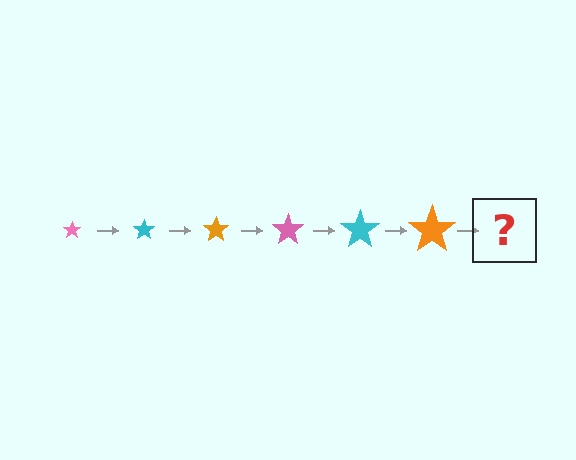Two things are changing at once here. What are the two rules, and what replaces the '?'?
The two rules are that the star grows larger each step and the color cycles through pink, cyan, and orange. The '?' should be a pink star, larger than the previous one.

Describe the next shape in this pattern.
It should be a pink star, larger than the previous one.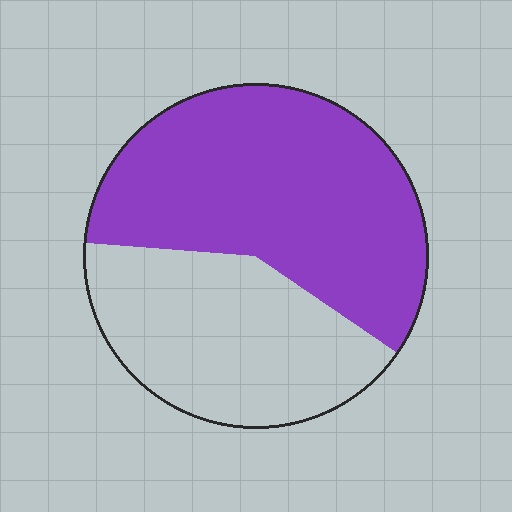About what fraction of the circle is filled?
About three fifths (3/5).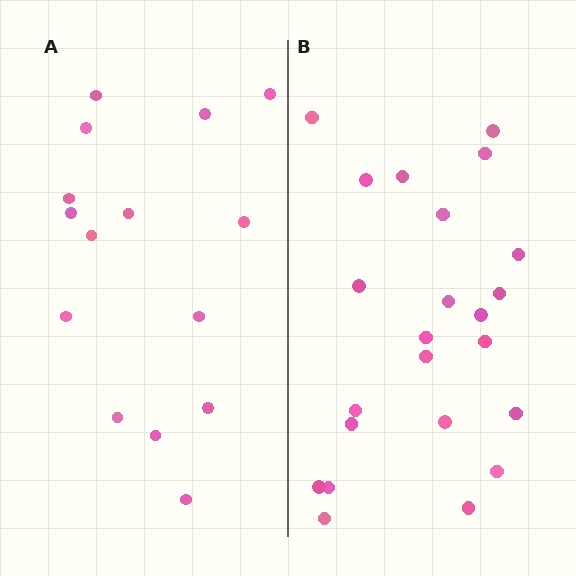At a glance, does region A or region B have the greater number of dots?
Region B (the right region) has more dots.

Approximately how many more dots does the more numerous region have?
Region B has roughly 8 or so more dots than region A.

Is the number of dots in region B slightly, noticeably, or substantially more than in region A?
Region B has substantially more. The ratio is roughly 1.5 to 1.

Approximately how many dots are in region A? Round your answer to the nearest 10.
About 20 dots. (The exact count is 15, which rounds to 20.)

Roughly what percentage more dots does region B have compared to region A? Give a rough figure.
About 55% more.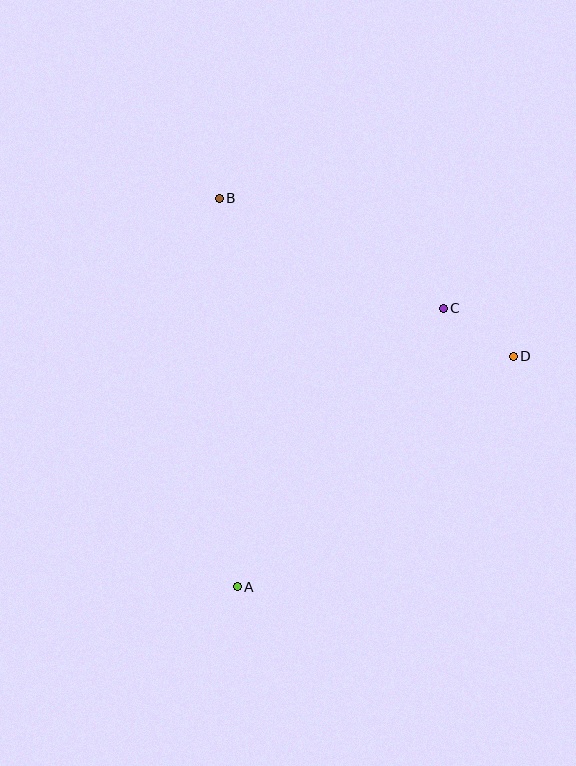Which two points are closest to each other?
Points C and D are closest to each other.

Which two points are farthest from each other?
Points A and B are farthest from each other.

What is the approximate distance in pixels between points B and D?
The distance between B and D is approximately 334 pixels.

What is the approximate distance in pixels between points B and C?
The distance between B and C is approximately 250 pixels.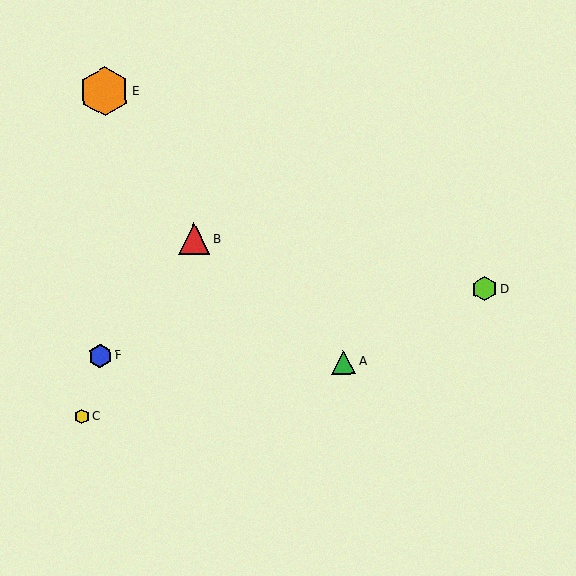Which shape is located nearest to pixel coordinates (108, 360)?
The blue hexagon (labeled F) at (100, 356) is nearest to that location.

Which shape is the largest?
The orange hexagon (labeled E) is the largest.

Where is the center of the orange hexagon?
The center of the orange hexagon is at (104, 91).